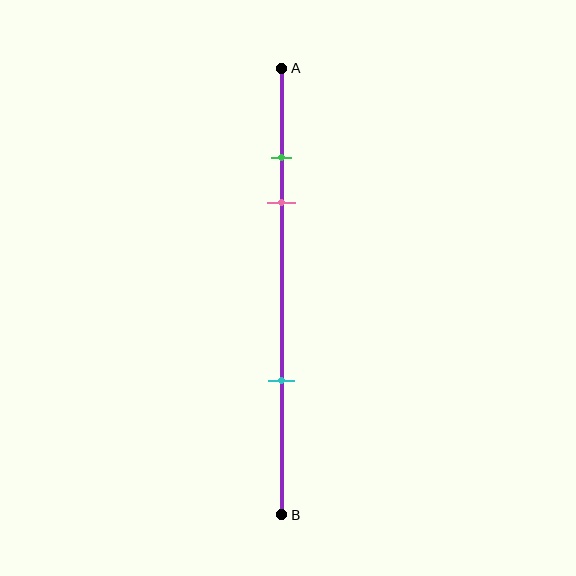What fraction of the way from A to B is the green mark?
The green mark is approximately 20% (0.2) of the way from A to B.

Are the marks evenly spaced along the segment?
No, the marks are not evenly spaced.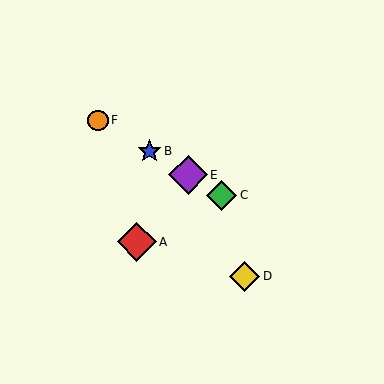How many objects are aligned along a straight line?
4 objects (B, C, E, F) are aligned along a straight line.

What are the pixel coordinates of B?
Object B is at (149, 151).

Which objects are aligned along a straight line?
Objects B, C, E, F are aligned along a straight line.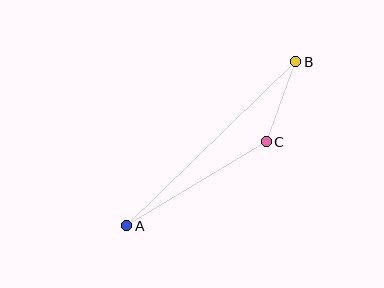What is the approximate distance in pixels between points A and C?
The distance between A and C is approximately 163 pixels.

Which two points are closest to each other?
Points B and C are closest to each other.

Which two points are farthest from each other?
Points A and B are farthest from each other.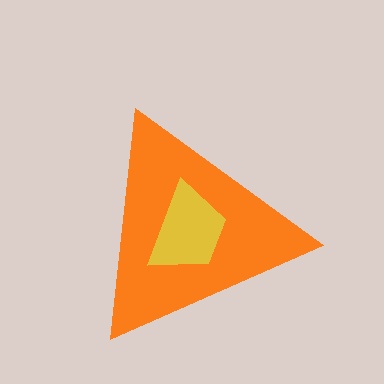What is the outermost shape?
The orange triangle.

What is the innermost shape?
The yellow trapezoid.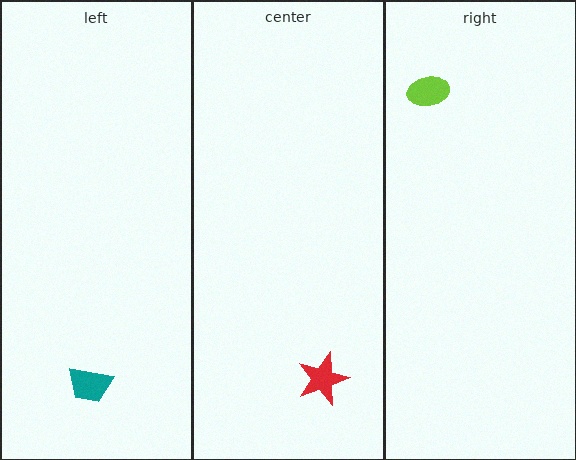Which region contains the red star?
The center region.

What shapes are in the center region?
The red star.